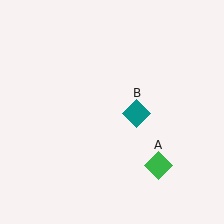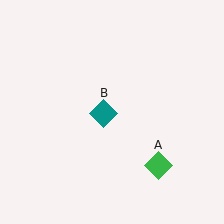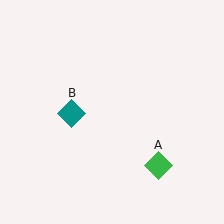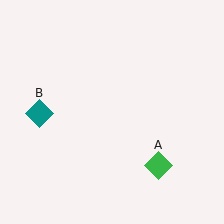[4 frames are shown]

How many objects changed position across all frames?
1 object changed position: teal diamond (object B).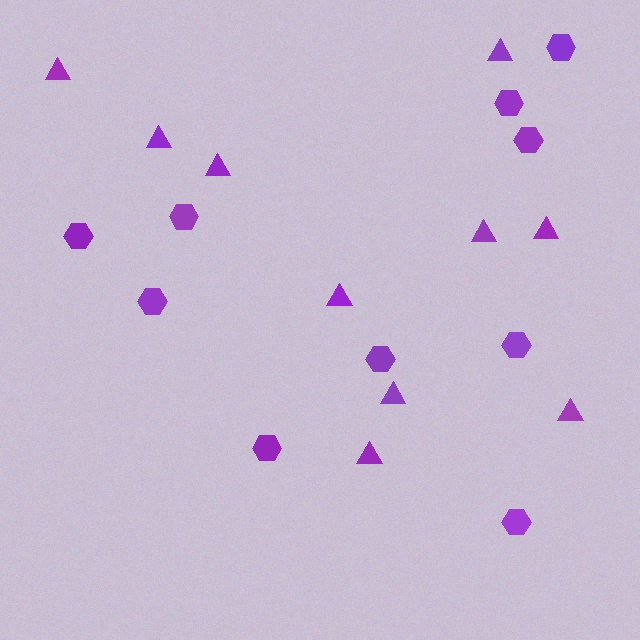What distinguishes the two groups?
There are 2 groups: one group of triangles (10) and one group of hexagons (10).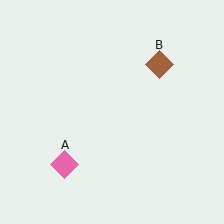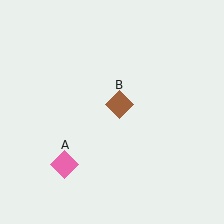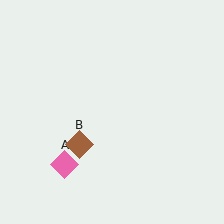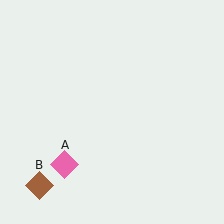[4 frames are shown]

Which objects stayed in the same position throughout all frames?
Pink diamond (object A) remained stationary.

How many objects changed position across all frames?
1 object changed position: brown diamond (object B).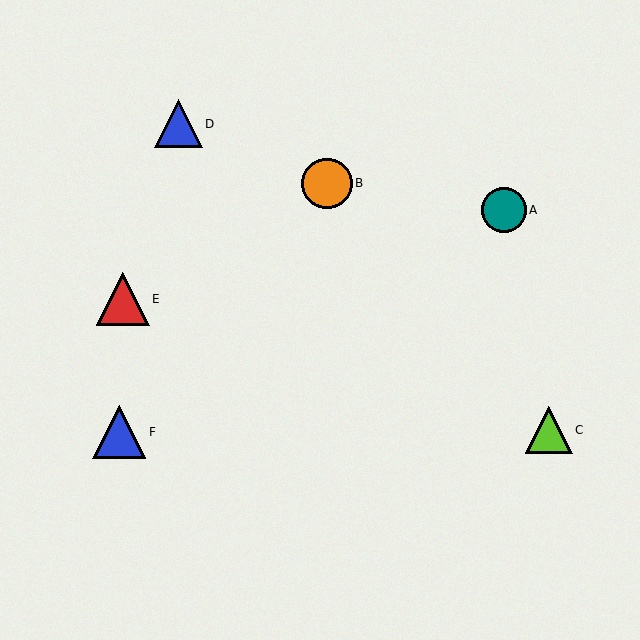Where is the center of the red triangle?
The center of the red triangle is at (123, 299).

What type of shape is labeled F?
Shape F is a blue triangle.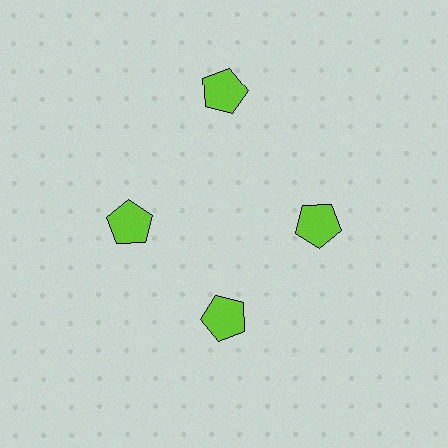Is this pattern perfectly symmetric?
No. The 4 lime pentagons are arranged in a ring, but one element near the 12 o'clock position is pushed outward from the center, breaking the 4-fold rotational symmetry.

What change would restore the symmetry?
The symmetry would be restored by moving it inward, back onto the ring so that all 4 pentagons sit at equal angles and equal distance from the center.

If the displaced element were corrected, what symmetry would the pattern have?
It would have 4-fold rotational symmetry — the pattern would map onto itself every 90 degrees.